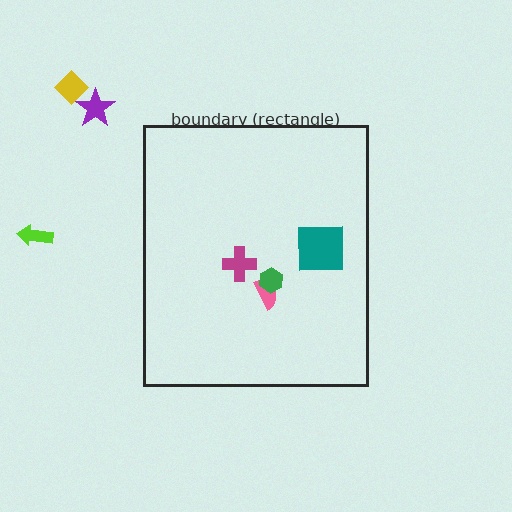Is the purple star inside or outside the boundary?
Outside.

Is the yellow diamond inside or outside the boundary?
Outside.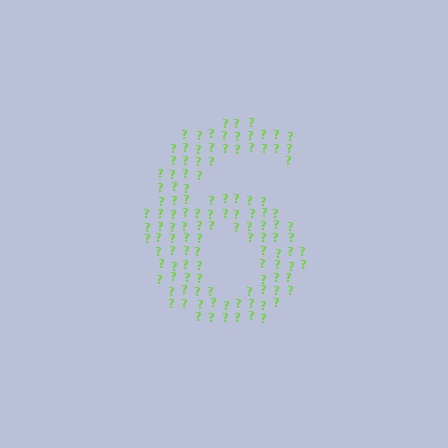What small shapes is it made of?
It is made of small question marks.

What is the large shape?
The large shape is the digit 6.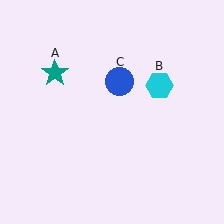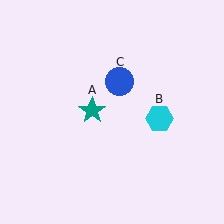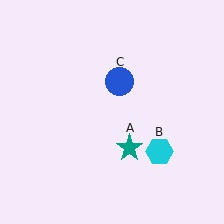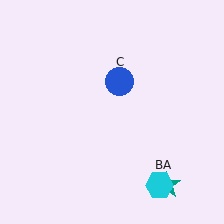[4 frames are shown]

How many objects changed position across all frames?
2 objects changed position: teal star (object A), cyan hexagon (object B).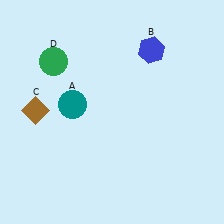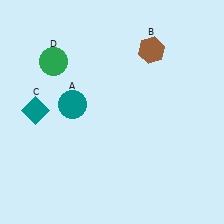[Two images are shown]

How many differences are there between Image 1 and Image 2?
There are 2 differences between the two images.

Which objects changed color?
B changed from blue to brown. C changed from brown to teal.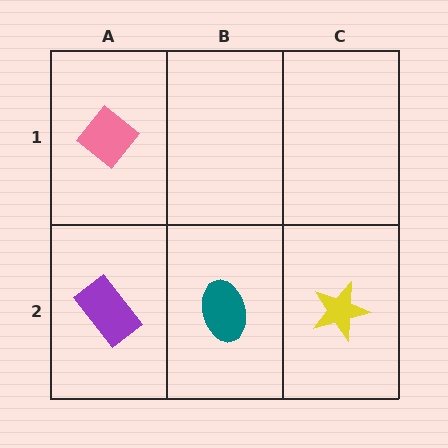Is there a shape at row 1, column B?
No, that cell is empty.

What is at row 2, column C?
A yellow star.